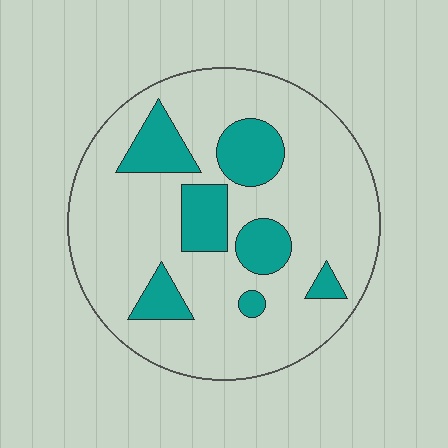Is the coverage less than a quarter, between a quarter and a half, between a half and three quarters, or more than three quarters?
Less than a quarter.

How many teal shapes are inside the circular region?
7.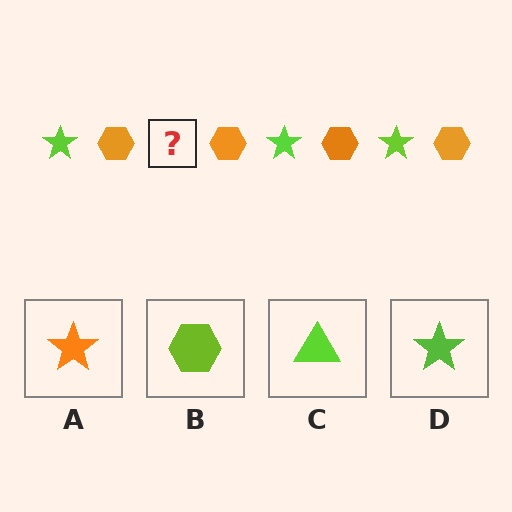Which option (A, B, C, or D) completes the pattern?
D.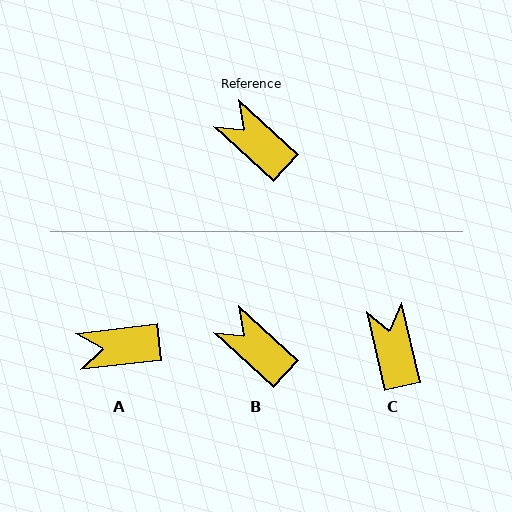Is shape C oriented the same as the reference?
No, it is off by about 34 degrees.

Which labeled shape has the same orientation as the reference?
B.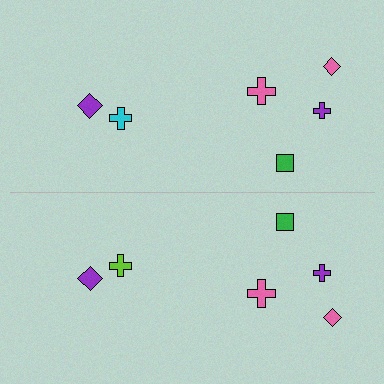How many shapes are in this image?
There are 12 shapes in this image.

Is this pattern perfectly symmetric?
No, the pattern is not perfectly symmetric. The lime cross on the bottom side breaks the symmetry — its mirror counterpart is cyan.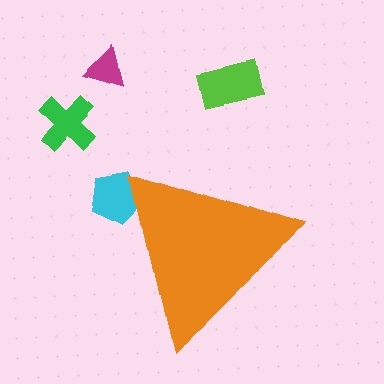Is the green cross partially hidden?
No, the green cross is fully visible.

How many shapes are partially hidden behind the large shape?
1 shape is partially hidden.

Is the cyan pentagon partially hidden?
Yes, the cyan pentagon is partially hidden behind the orange triangle.